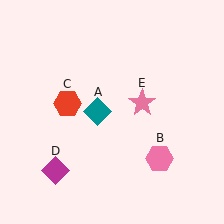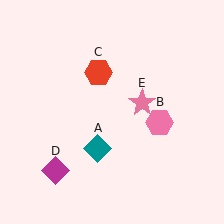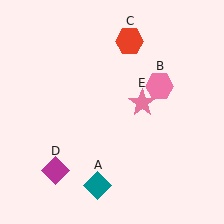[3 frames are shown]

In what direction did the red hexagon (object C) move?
The red hexagon (object C) moved up and to the right.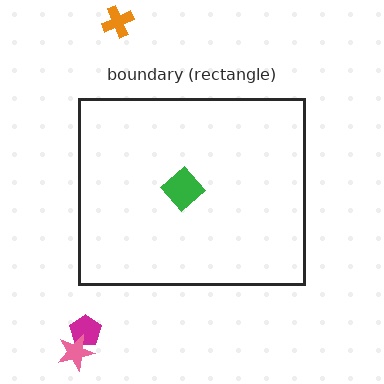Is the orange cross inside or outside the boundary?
Outside.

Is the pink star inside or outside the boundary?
Outside.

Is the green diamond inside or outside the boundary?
Inside.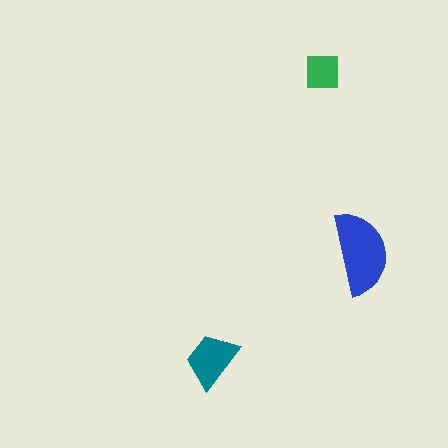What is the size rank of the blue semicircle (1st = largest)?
1st.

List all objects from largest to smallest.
The blue semicircle, the teal trapezoid, the green square.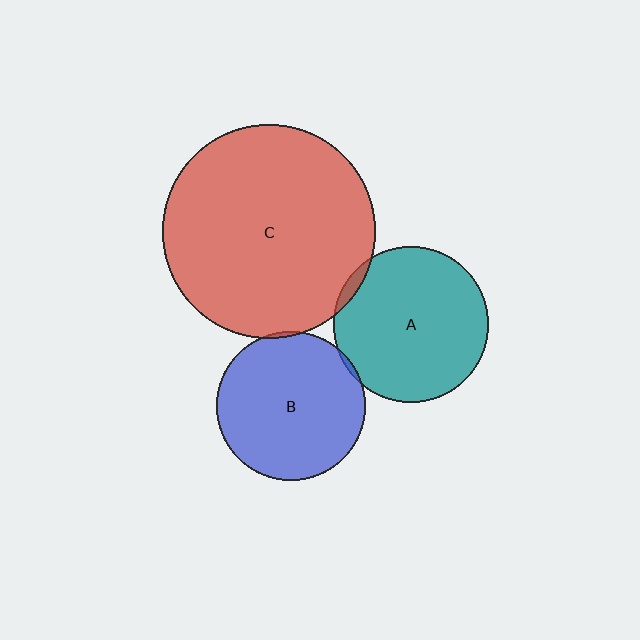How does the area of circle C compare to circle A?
Approximately 1.9 times.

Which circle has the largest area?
Circle C (red).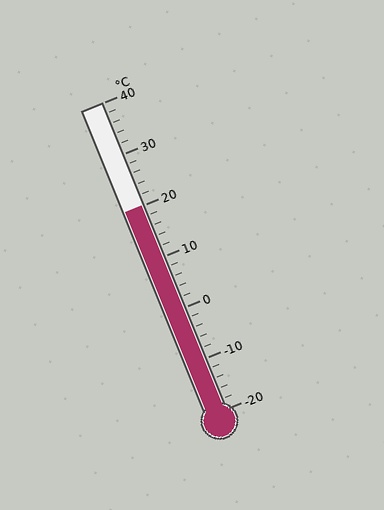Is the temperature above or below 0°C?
The temperature is above 0°C.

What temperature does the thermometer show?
The thermometer shows approximately 20°C.